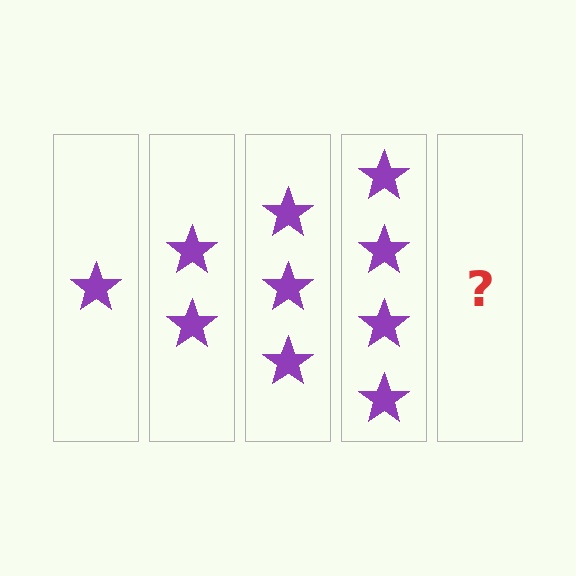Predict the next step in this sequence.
The next step is 5 stars.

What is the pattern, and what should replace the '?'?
The pattern is that each step adds one more star. The '?' should be 5 stars.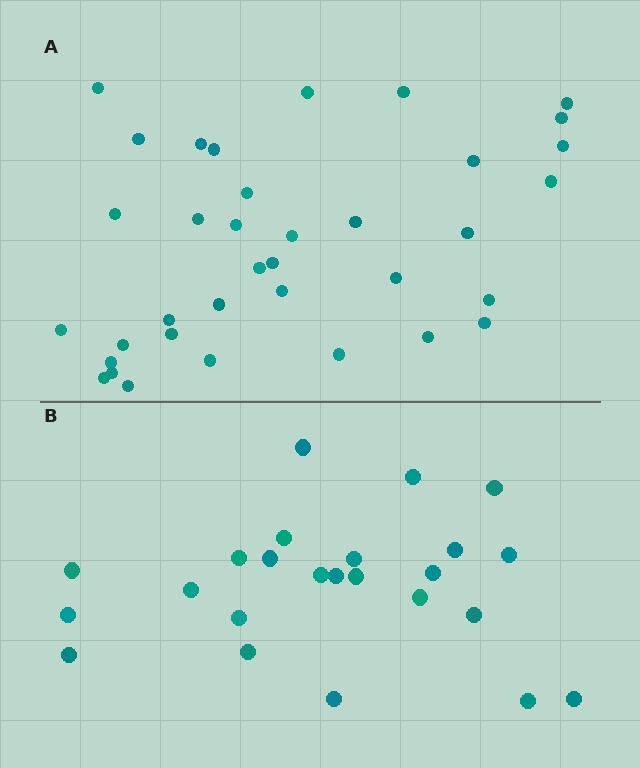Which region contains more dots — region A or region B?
Region A (the top region) has more dots.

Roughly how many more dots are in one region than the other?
Region A has roughly 12 or so more dots than region B.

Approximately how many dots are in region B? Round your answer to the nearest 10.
About 20 dots. (The exact count is 24, which rounds to 20.)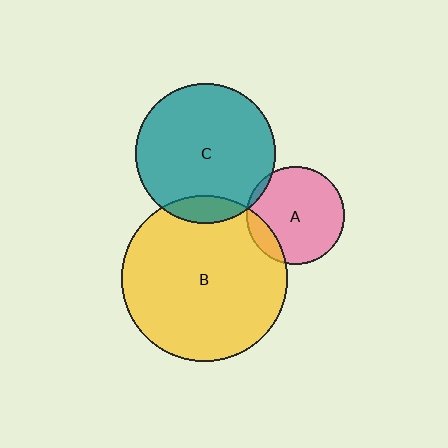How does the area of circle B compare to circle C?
Approximately 1.4 times.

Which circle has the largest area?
Circle B (yellow).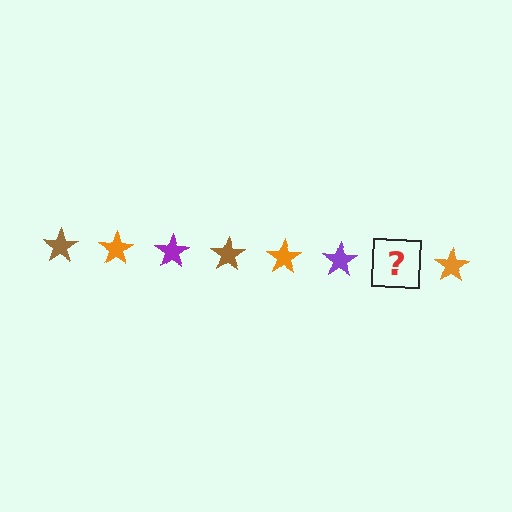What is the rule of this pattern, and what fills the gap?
The rule is that the pattern cycles through brown, orange, purple stars. The gap should be filled with a brown star.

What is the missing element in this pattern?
The missing element is a brown star.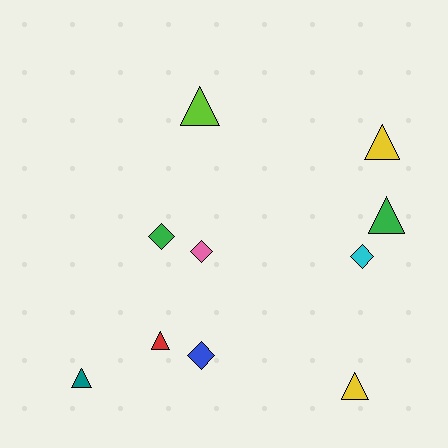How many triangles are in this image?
There are 6 triangles.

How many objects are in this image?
There are 10 objects.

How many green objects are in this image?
There are 2 green objects.